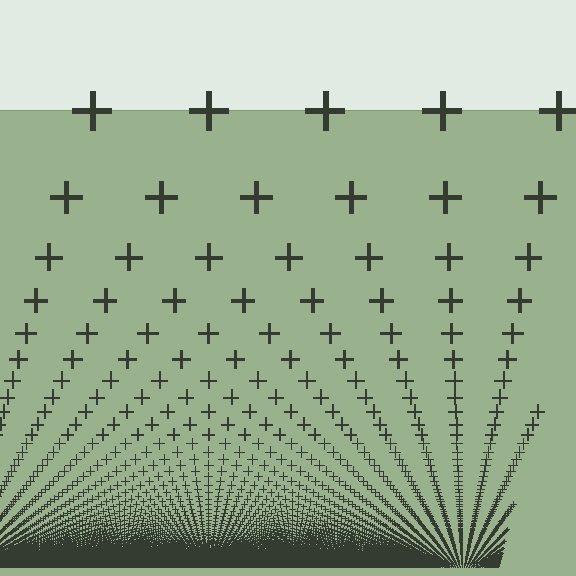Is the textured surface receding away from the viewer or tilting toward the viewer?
The surface appears to tilt toward the viewer. Texture elements get larger and sparser toward the top.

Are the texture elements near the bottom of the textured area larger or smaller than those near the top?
Smaller. The gradient is inverted — elements near the bottom are smaller and denser.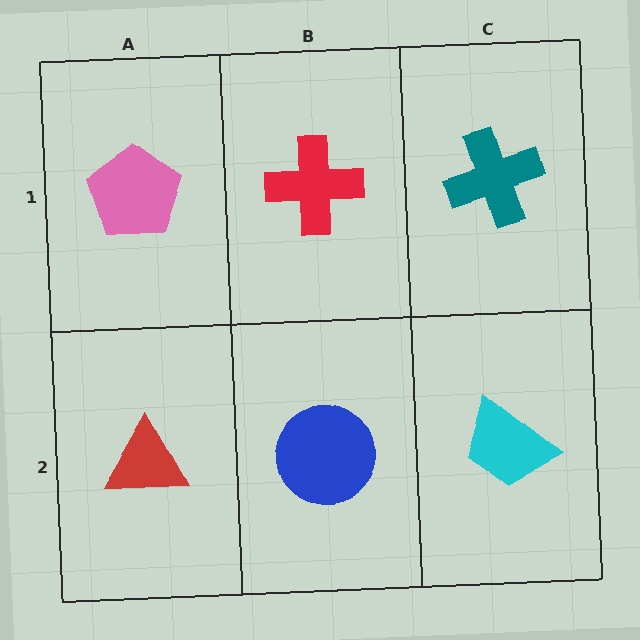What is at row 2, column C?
A cyan trapezoid.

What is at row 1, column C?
A teal cross.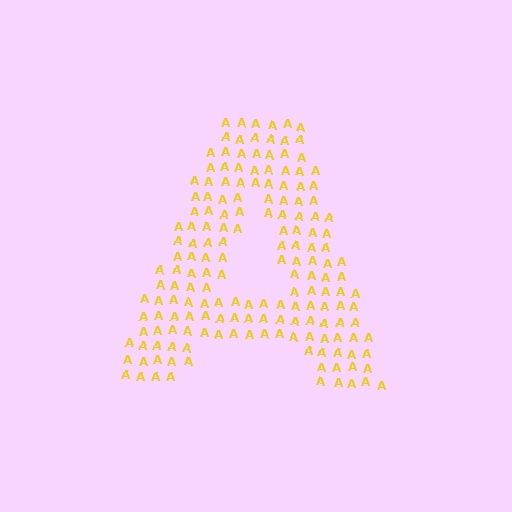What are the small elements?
The small elements are letter A's.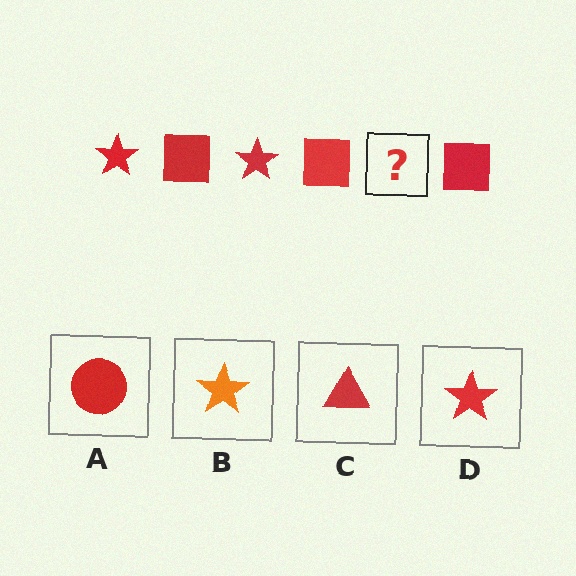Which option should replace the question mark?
Option D.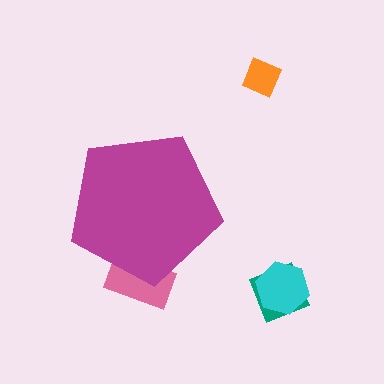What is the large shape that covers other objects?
A magenta pentagon.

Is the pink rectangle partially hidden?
Yes, the pink rectangle is partially hidden behind the magenta pentagon.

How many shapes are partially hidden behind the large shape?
1 shape is partially hidden.